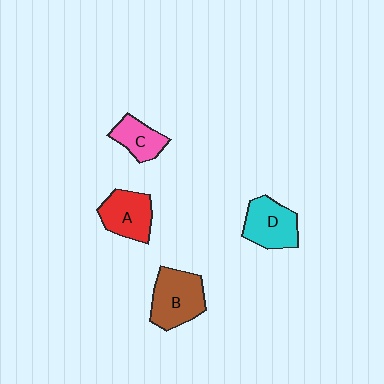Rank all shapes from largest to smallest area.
From largest to smallest: B (brown), D (cyan), A (red), C (pink).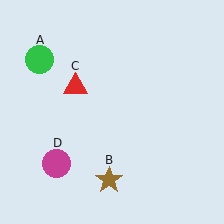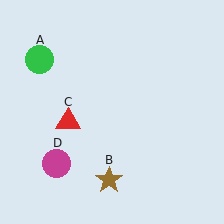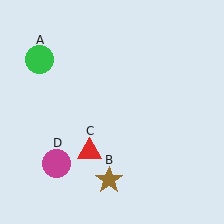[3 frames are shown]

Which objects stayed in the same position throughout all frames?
Green circle (object A) and brown star (object B) and magenta circle (object D) remained stationary.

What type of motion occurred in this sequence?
The red triangle (object C) rotated counterclockwise around the center of the scene.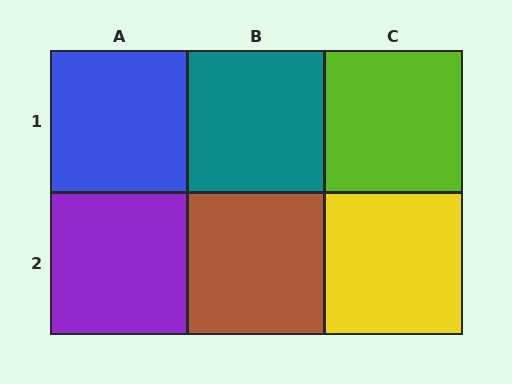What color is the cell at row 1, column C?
Lime.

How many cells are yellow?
1 cell is yellow.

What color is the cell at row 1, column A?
Blue.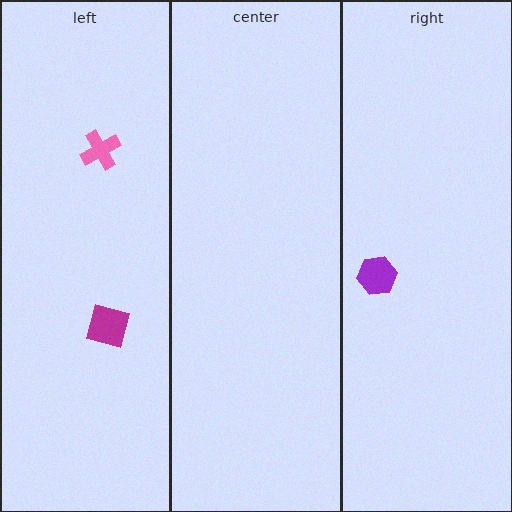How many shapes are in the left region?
2.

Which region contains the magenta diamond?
The left region.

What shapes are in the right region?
The purple hexagon.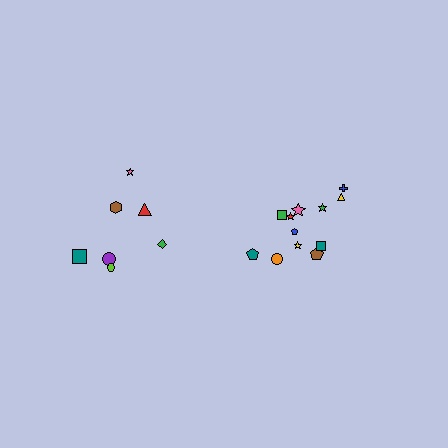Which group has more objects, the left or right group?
The right group.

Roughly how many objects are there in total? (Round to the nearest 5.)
Roughly 20 objects in total.